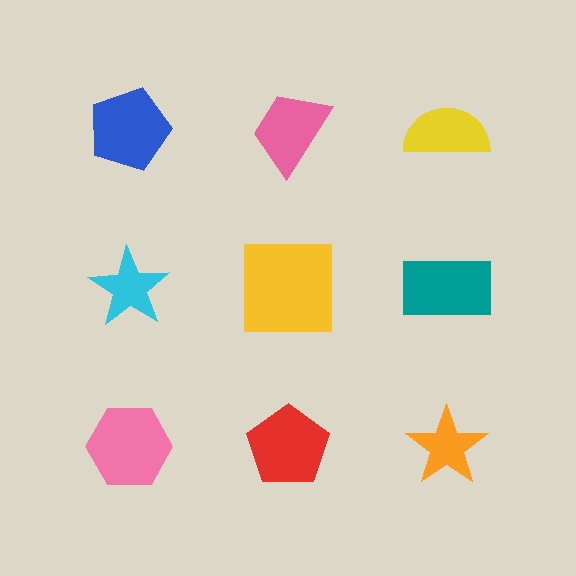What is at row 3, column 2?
A red pentagon.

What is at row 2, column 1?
A cyan star.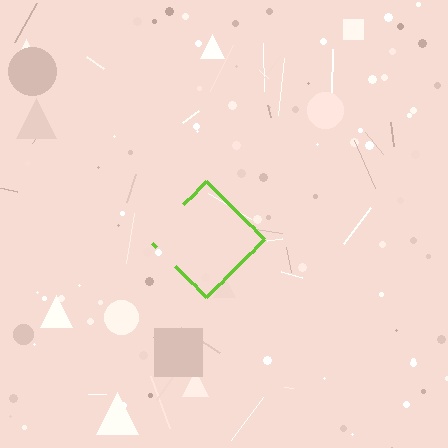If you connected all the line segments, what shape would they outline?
They would outline a diamond.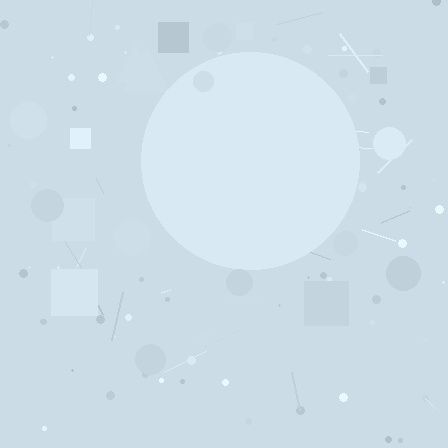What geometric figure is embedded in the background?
A circle is embedded in the background.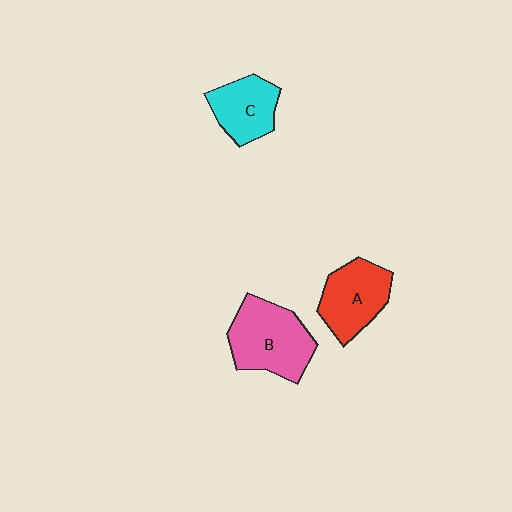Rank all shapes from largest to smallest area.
From largest to smallest: B (pink), A (red), C (cyan).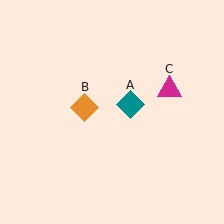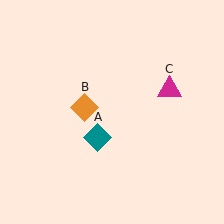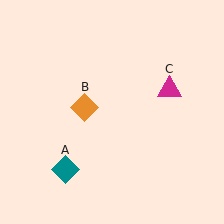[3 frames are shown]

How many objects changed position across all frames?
1 object changed position: teal diamond (object A).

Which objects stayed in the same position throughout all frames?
Orange diamond (object B) and magenta triangle (object C) remained stationary.